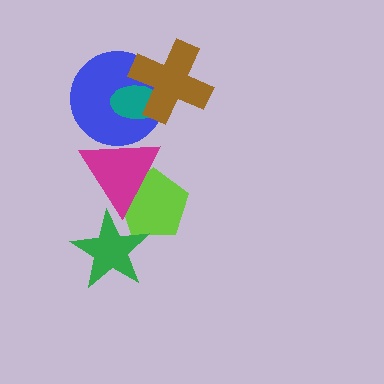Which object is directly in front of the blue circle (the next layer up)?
The teal ellipse is directly in front of the blue circle.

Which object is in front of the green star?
The magenta triangle is in front of the green star.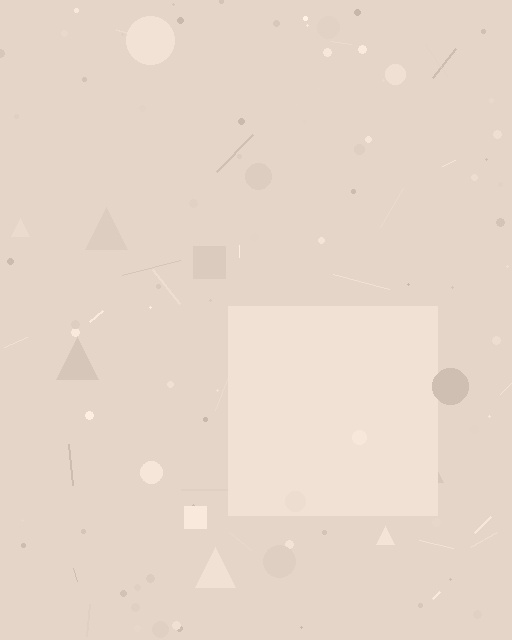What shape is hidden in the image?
A square is hidden in the image.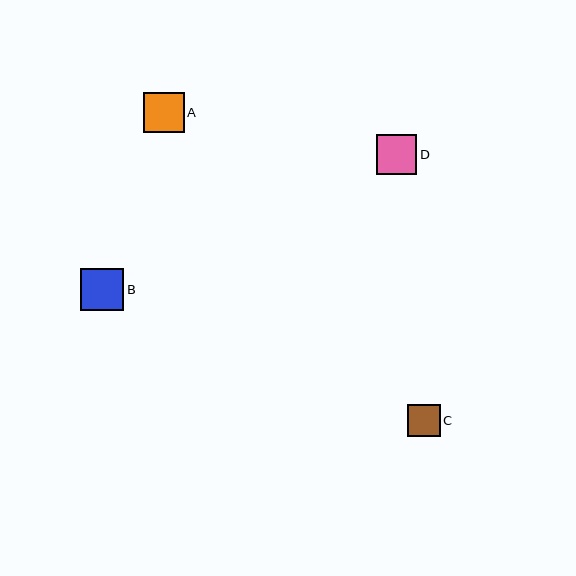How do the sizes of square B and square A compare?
Square B and square A are approximately the same size.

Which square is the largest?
Square B is the largest with a size of approximately 43 pixels.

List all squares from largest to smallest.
From largest to smallest: B, A, D, C.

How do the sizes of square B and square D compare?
Square B and square D are approximately the same size.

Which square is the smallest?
Square C is the smallest with a size of approximately 32 pixels.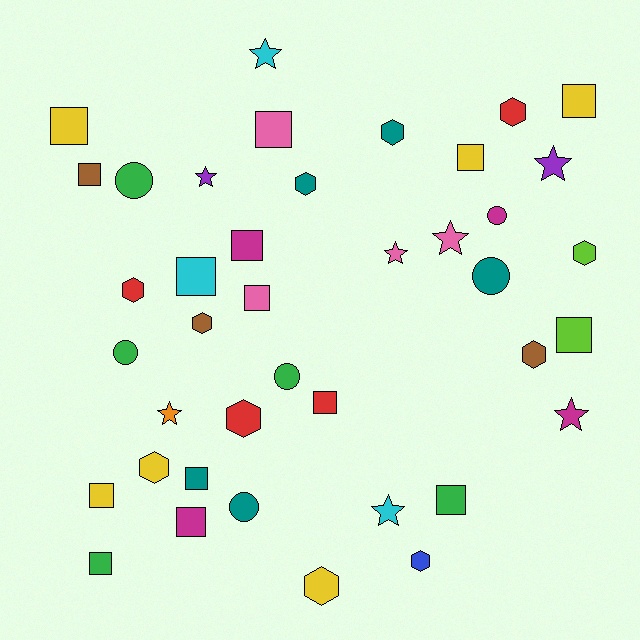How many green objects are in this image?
There are 5 green objects.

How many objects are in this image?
There are 40 objects.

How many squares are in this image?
There are 15 squares.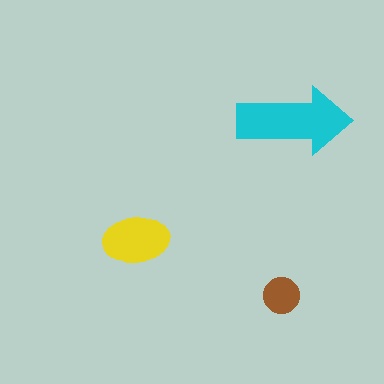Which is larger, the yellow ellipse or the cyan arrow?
The cyan arrow.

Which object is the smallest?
The brown circle.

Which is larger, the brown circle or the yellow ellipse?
The yellow ellipse.